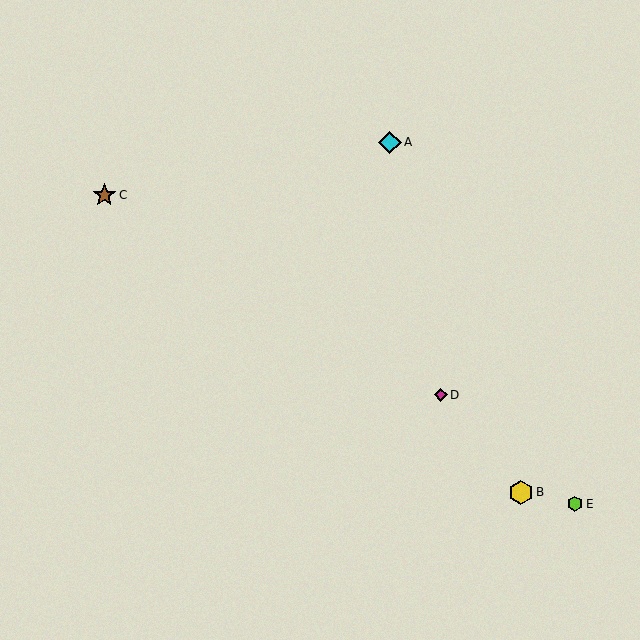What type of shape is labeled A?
Shape A is a cyan diamond.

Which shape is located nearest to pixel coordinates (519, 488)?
The yellow hexagon (labeled B) at (521, 492) is nearest to that location.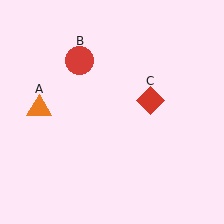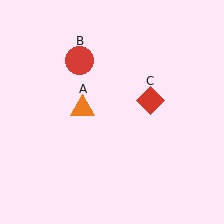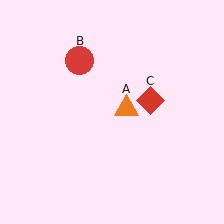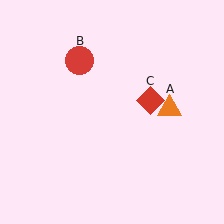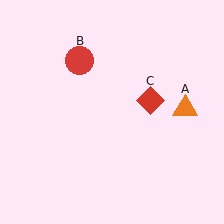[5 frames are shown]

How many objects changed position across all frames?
1 object changed position: orange triangle (object A).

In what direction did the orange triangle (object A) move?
The orange triangle (object A) moved right.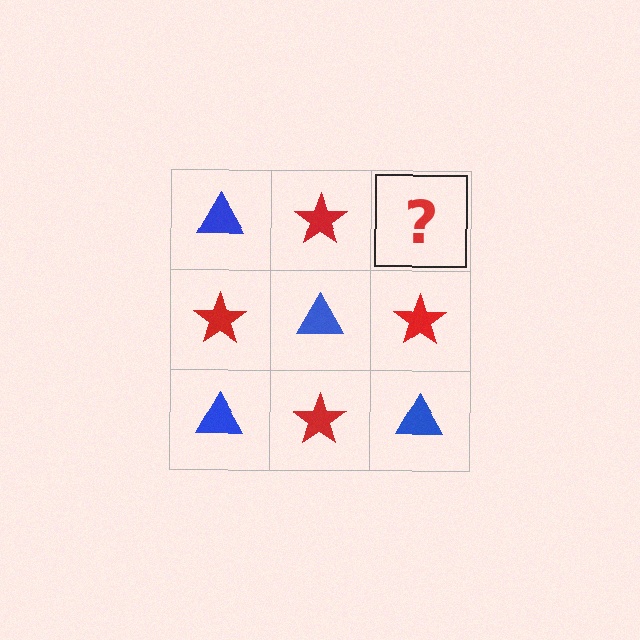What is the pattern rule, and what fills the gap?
The rule is that it alternates blue triangle and red star in a checkerboard pattern. The gap should be filled with a blue triangle.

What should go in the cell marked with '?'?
The missing cell should contain a blue triangle.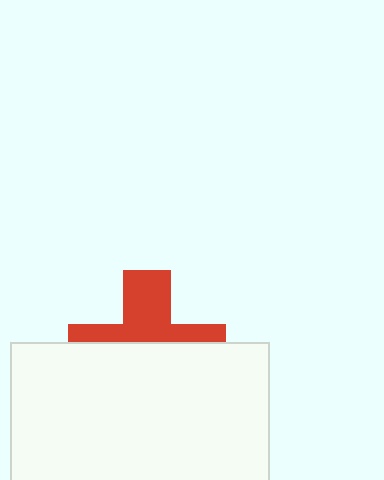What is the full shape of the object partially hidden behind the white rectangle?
The partially hidden object is a red cross.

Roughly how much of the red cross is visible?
A small part of it is visible (roughly 42%).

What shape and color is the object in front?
The object in front is a white rectangle.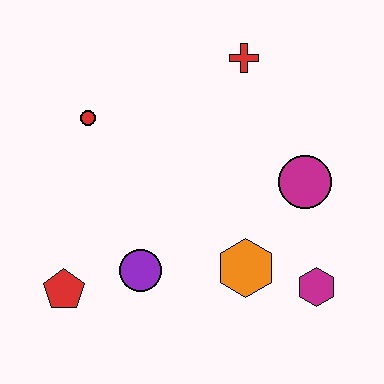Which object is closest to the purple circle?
The red pentagon is closest to the purple circle.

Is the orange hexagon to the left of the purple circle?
No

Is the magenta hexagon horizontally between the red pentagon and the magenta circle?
No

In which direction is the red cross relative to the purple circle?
The red cross is above the purple circle.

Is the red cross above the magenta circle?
Yes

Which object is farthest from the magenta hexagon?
The red circle is farthest from the magenta hexagon.